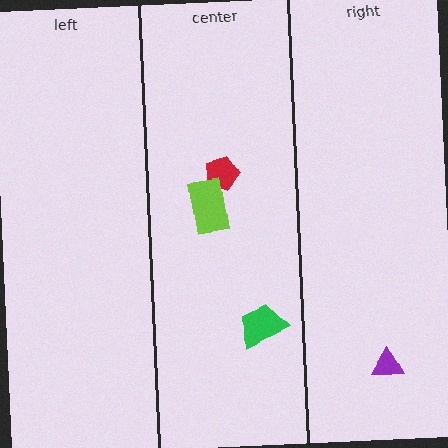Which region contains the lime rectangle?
The center region.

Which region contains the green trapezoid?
The center region.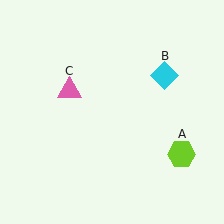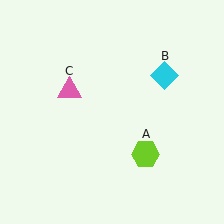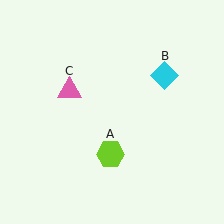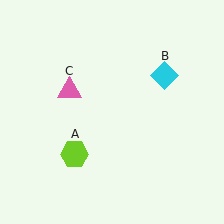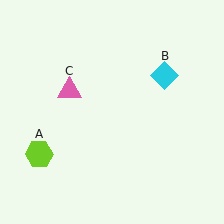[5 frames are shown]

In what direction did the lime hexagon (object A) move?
The lime hexagon (object A) moved left.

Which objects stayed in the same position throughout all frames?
Cyan diamond (object B) and pink triangle (object C) remained stationary.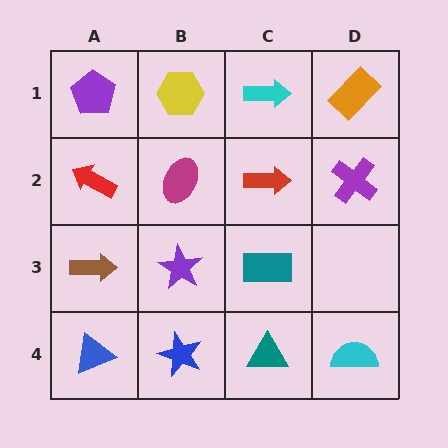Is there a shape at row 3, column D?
No, that cell is empty.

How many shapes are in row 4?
4 shapes.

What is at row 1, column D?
An orange rectangle.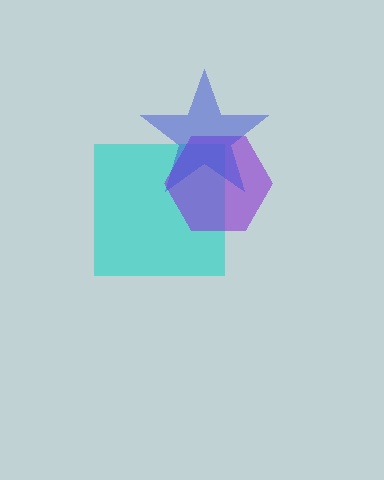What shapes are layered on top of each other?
The layered shapes are: a cyan square, a purple hexagon, a blue star.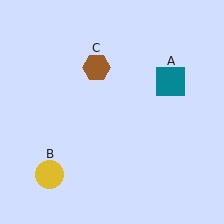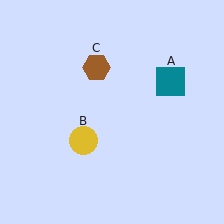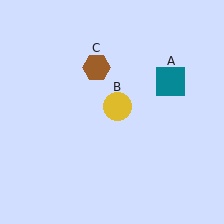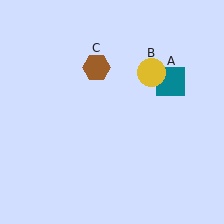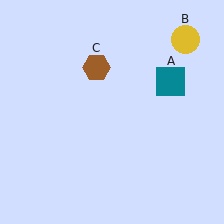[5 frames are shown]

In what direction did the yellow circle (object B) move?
The yellow circle (object B) moved up and to the right.